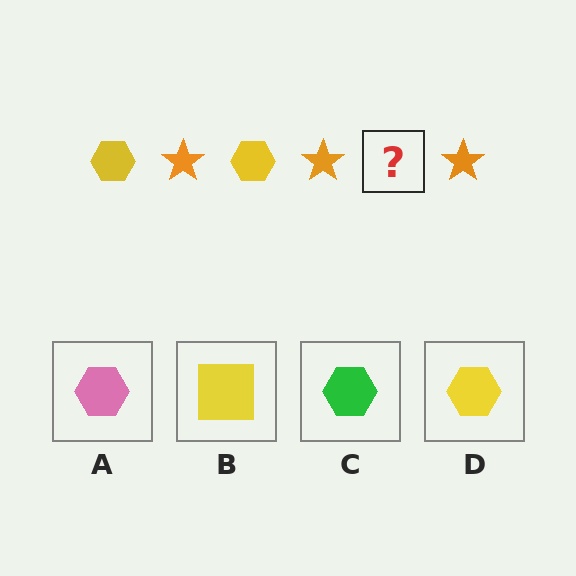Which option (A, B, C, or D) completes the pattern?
D.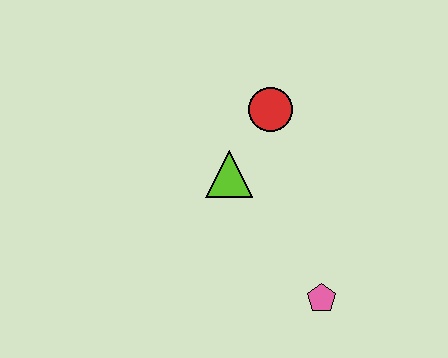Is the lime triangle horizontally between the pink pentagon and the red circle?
No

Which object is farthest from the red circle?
The pink pentagon is farthest from the red circle.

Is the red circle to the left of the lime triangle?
No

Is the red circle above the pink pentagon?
Yes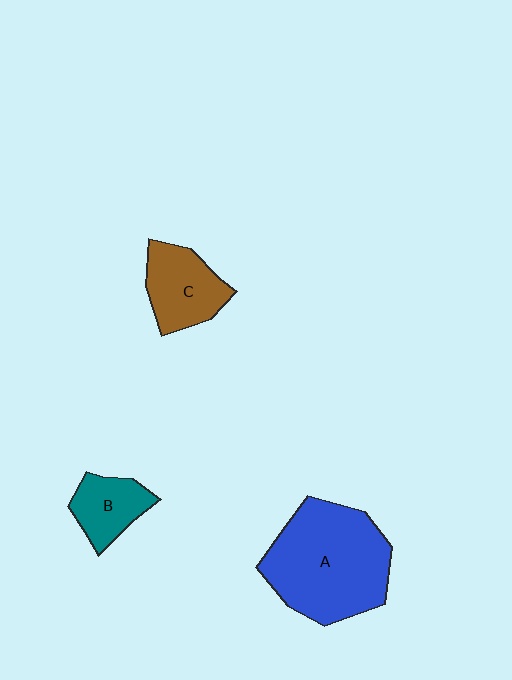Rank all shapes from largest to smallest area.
From largest to smallest: A (blue), C (brown), B (teal).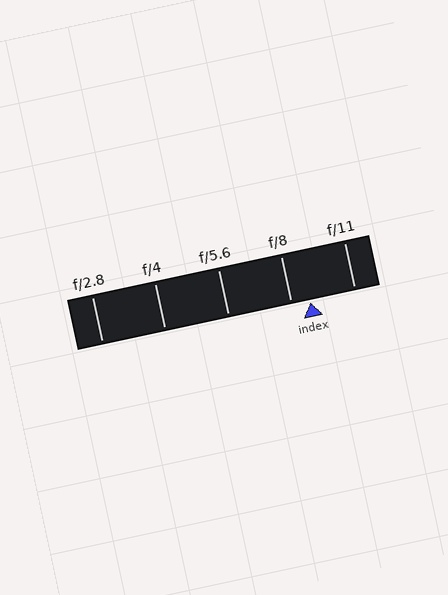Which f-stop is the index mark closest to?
The index mark is closest to f/8.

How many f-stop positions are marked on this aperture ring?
There are 5 f-stop positions marked.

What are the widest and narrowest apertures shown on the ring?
The widest aperture shown is f/2.8 and the narrowest is f/11.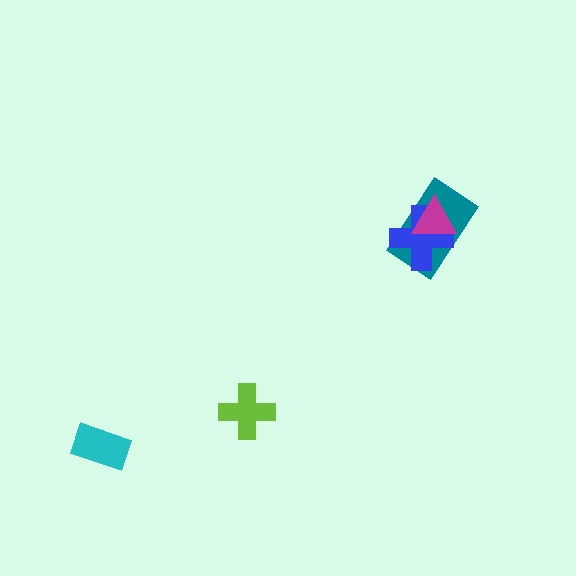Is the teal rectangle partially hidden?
Yes, it is partially covered by another shape.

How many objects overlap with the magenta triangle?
2 objects overlap with the magenta triangle.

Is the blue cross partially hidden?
Yes, it is partially covered by another shape.